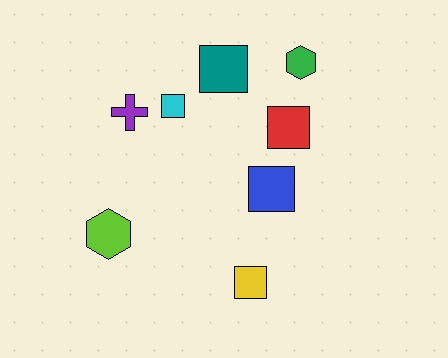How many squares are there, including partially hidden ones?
There are 5 squares.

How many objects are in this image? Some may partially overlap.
There are 8 objects.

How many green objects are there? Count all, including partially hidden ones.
There is 1 green object.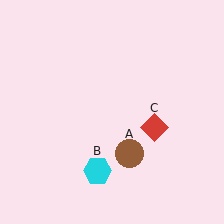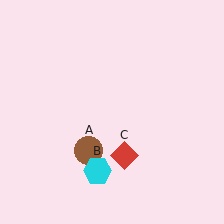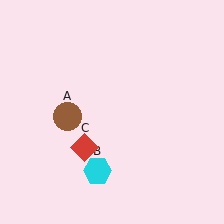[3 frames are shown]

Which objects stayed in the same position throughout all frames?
Cyan hexagon (object B) remained stationary.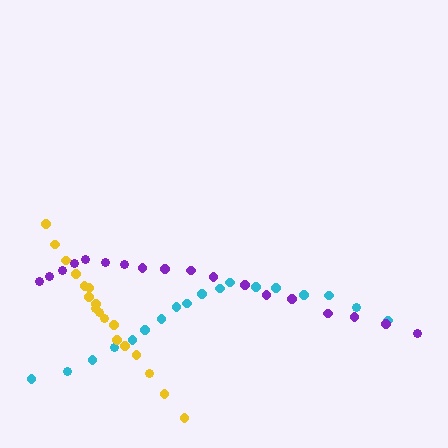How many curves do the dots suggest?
There are 3 distinct paths.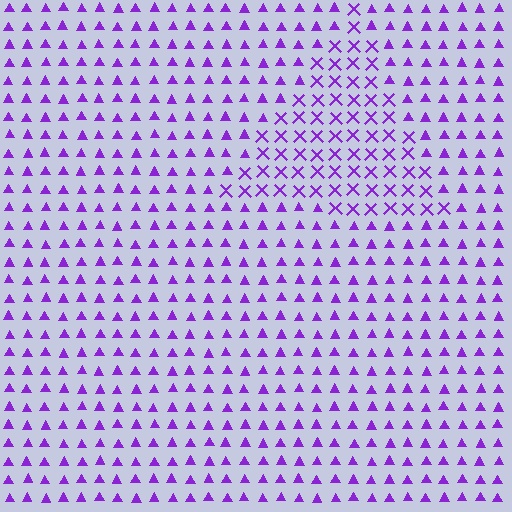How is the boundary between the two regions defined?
The boundary is defined by a change in element shape: X marks inside vs. triangles outside. All elements share the same color and spacing.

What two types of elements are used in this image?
The image uses X marks inside the triangle region and triangles outside it.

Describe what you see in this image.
The image is filled with small purple elements arranged in a uniform grid. A triangle-shaped region contains X marks, while the surrounding area contains triangles. The boundary is defined purely by the change in element shape.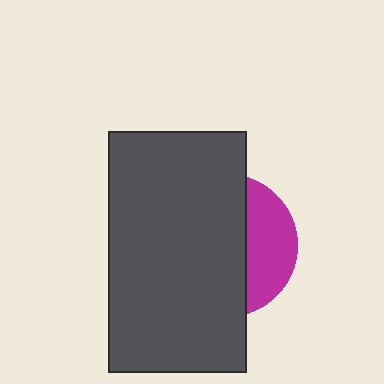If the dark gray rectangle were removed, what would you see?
You would see the complete magenta circle.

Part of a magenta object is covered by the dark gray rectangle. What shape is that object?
It is a circle.